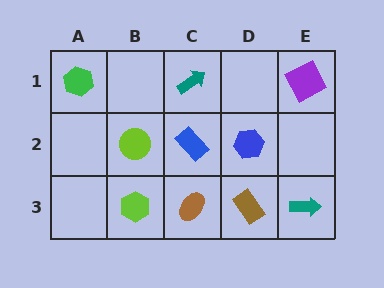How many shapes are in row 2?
3 shapes.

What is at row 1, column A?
A green hexagon.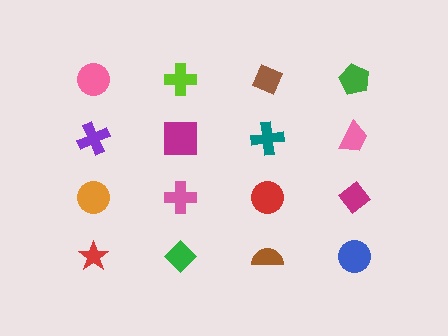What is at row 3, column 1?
An orange circle.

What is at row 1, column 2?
A lime cross.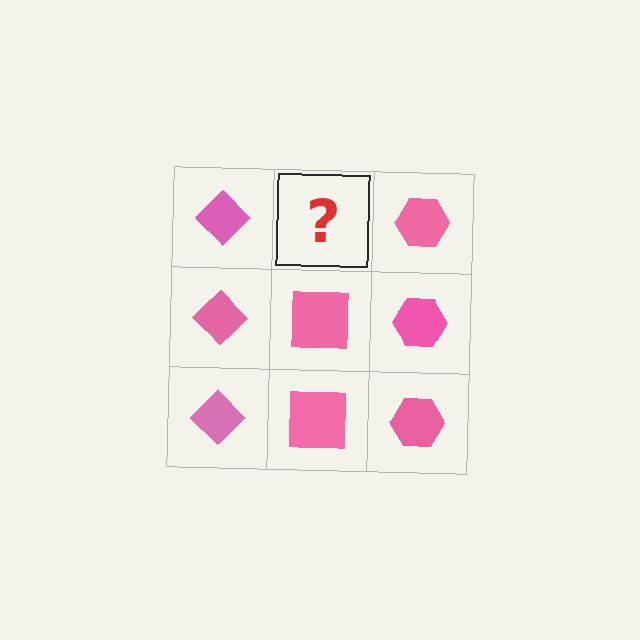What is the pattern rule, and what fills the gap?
The rule is that each column has a consistent shape. The gap should be filled with a pink square.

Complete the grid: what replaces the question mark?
The question mark should be replaced with a pink square.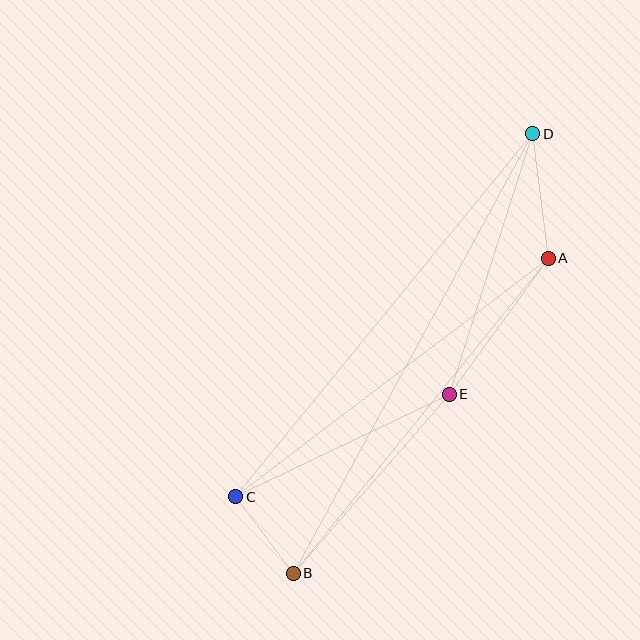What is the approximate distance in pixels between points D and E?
The distance between D and E is approximately 273 pixels.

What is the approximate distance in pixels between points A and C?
The distance between A and C is approximately 393 pixels.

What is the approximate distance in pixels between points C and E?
The distance between C and E is approximately 237 pixels.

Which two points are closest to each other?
Points B and C are closest to each other.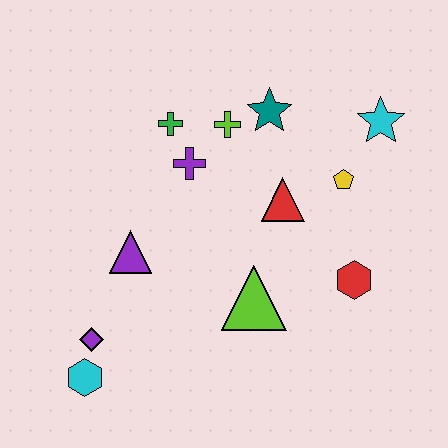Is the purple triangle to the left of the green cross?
Yes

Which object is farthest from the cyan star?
The cyan hexagon is farthest from the cyan star.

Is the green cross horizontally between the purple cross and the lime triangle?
No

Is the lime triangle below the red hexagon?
Yes